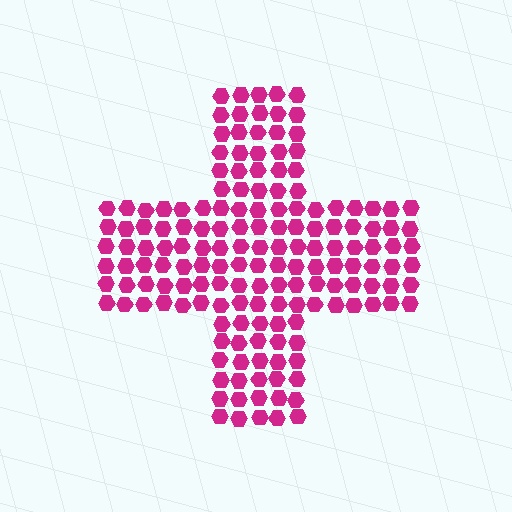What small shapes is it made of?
It is made of small hexagons.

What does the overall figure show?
The overall figure shows a cross.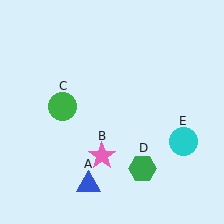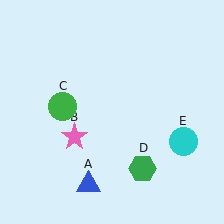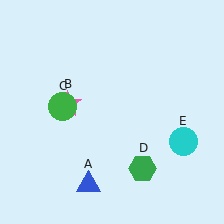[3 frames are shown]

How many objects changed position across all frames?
1 object changed position: pink star (object B).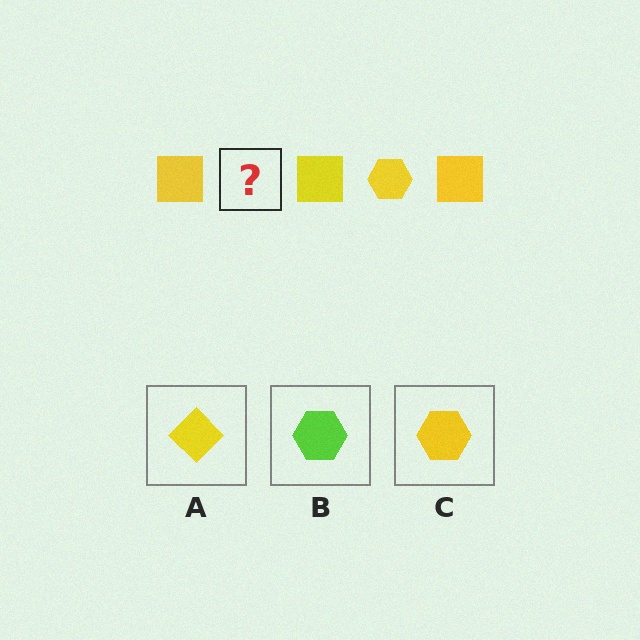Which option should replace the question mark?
Option C.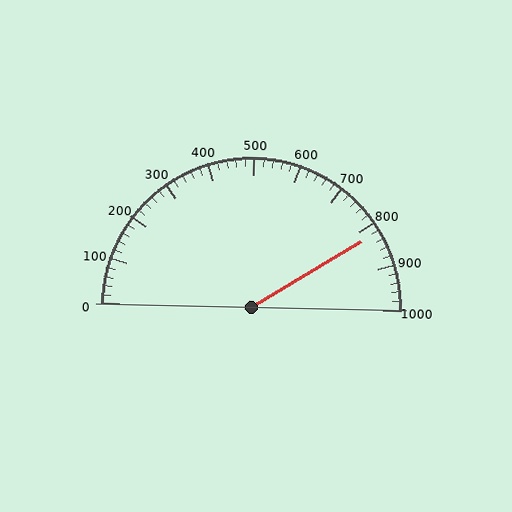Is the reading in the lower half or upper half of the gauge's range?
The reading is in the upper half of the range (0 to 1000).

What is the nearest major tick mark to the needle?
The nearest major tick mark is 800.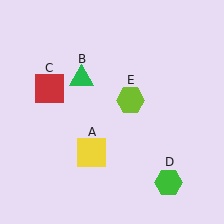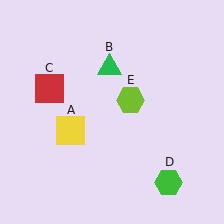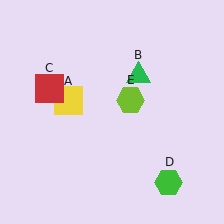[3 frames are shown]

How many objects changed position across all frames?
2 objects changed position: yellow square (object A), green triangle (object B).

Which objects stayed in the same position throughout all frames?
Red square (object C) and green hexagon (object D) and lime hexagon (object E) remained stationary.